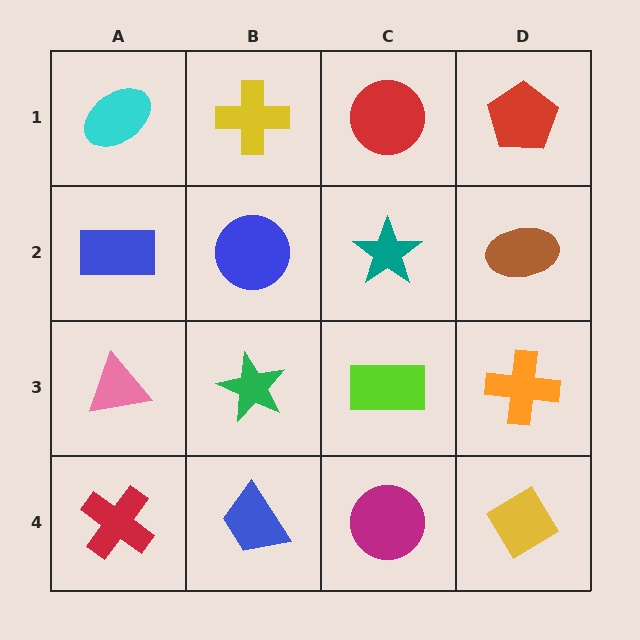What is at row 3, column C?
A lime rectangle.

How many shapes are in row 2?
4 shapes.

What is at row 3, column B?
A green star.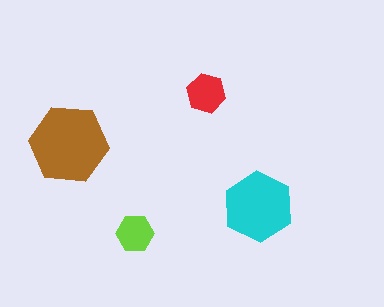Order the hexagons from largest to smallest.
the brown one, the cyan one, the red one, the lime one.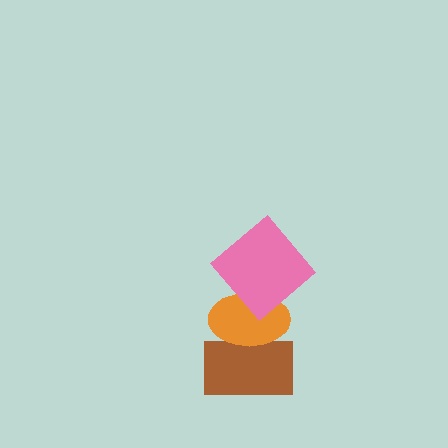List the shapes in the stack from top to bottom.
From top to bottom: the pink diamond, the orange ellipse, the brown rectangle.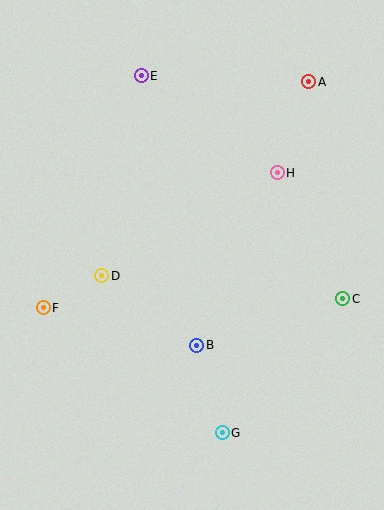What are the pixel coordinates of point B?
Point B is at (197, 345).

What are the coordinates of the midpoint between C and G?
The midpoint between C and G is at (282, 366).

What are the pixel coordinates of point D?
Point D is at (102, 276).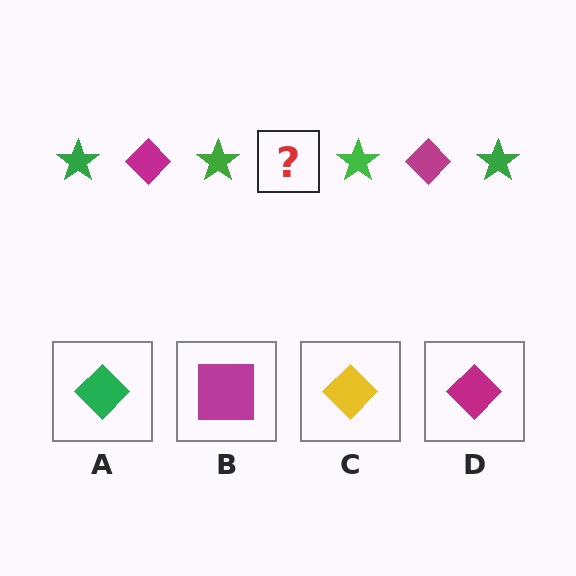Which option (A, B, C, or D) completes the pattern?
D.